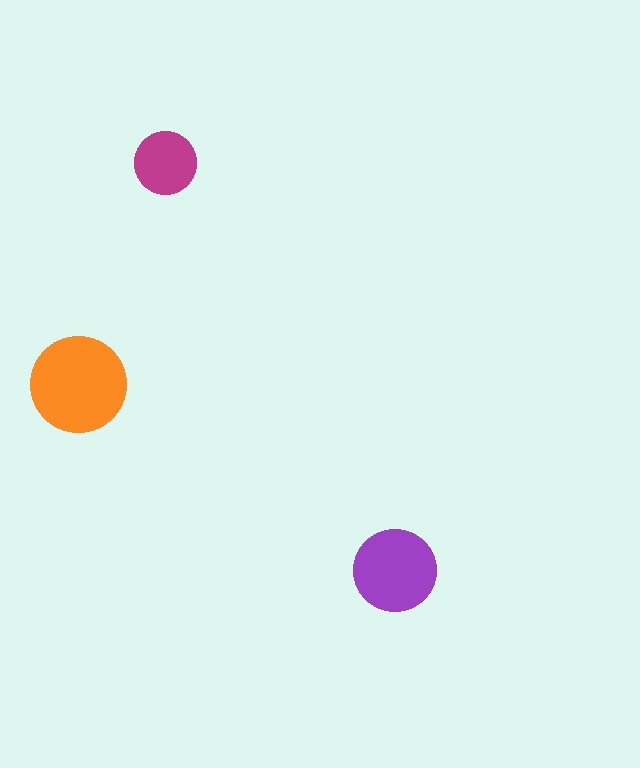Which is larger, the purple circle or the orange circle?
The orange one.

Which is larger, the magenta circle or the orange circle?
The orange one.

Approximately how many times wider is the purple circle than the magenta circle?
About 1.5 times wider.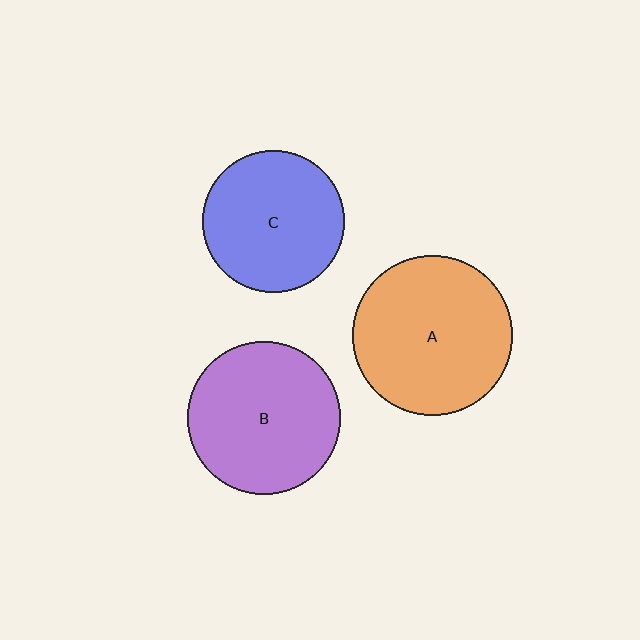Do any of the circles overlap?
No, none of the circles overlap.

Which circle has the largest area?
Circle A (orange).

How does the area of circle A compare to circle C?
Approximately 1.3 times.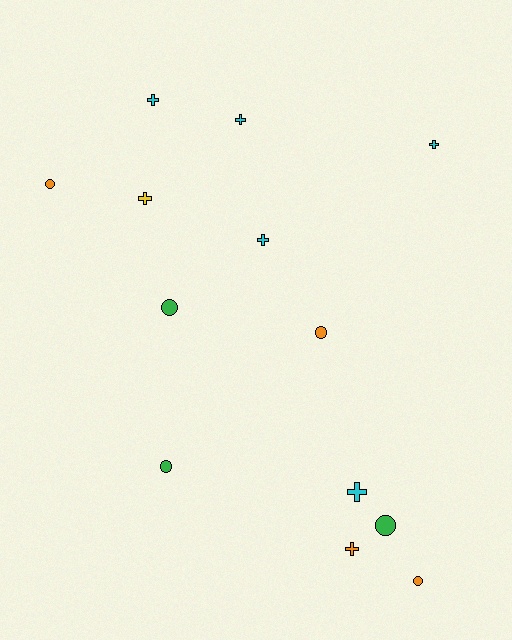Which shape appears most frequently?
Cross, with 7 objects.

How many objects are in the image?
There are 13 objects.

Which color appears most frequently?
Cyan, with 5 objects.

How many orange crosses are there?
There is 1 orange cross.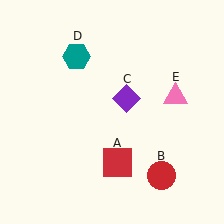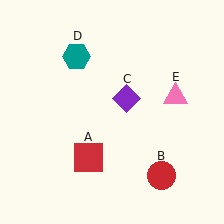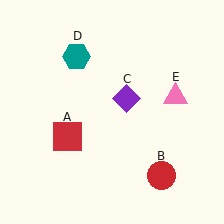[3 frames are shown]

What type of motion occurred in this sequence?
The red square (object A) rotated clockwise around the center of the scene.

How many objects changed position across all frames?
1 object changed position: red square (object A).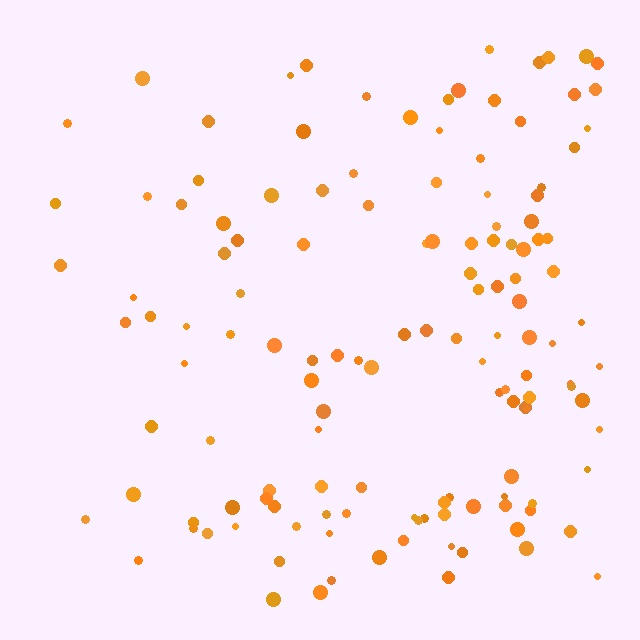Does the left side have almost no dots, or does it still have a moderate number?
Still a moderate number, just noticeably fewer than the right.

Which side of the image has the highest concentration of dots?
The right.